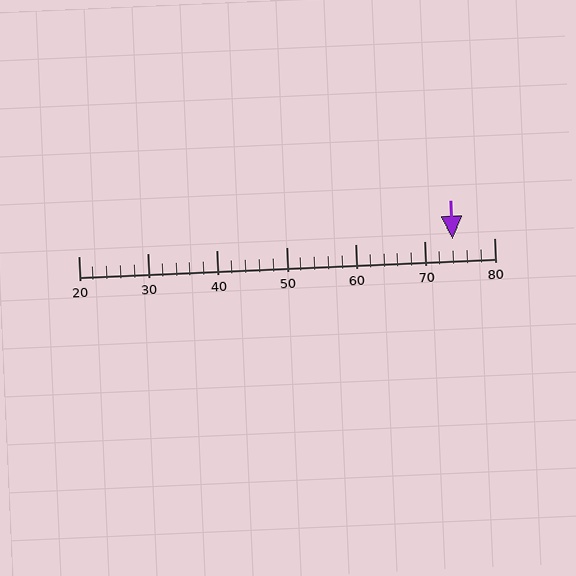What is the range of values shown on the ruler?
The ruler shows values from 20 to 80.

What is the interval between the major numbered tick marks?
The major tick marks are spaced 10 units apart.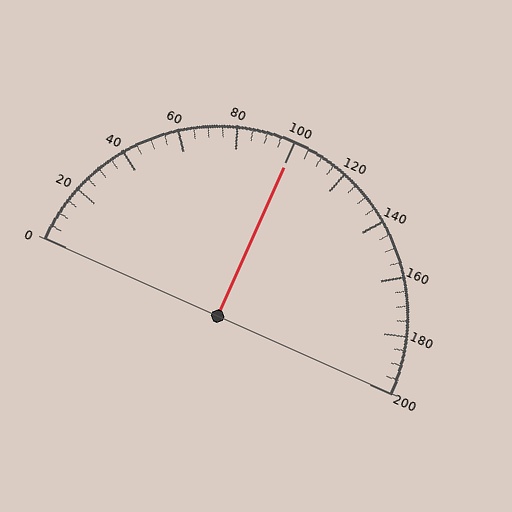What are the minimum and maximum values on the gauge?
The gauge ranges from 0 to 200.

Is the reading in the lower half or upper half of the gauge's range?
The reading is in the upper half of the range (0 to 200).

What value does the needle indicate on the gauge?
The needle indicates approximately 100.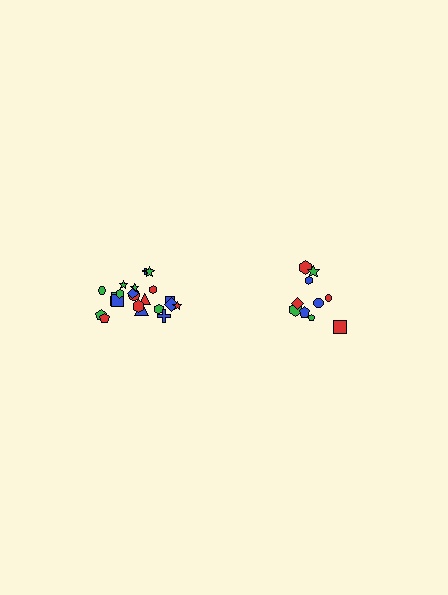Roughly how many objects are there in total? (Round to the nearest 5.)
Roughly 30 objects in total.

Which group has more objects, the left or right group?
The left group.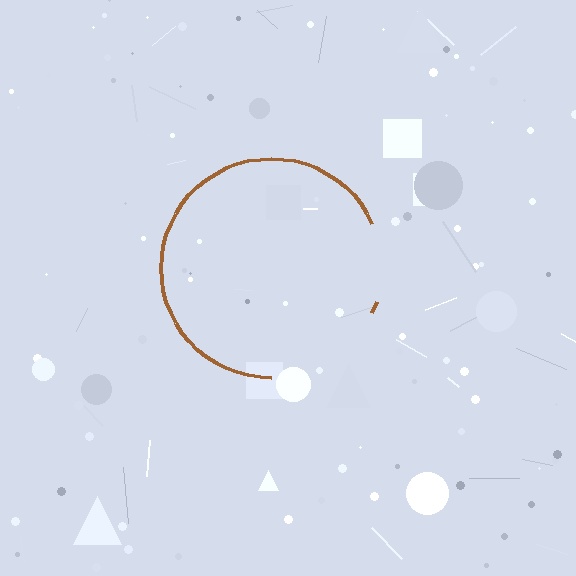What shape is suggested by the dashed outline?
The dashed outline suggests a circle.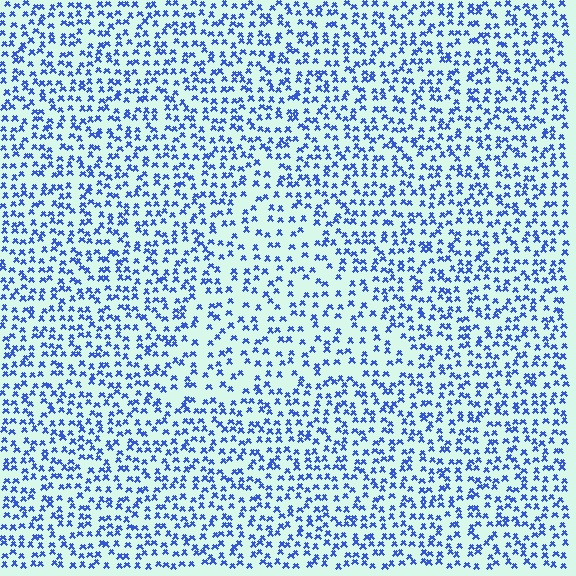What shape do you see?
I see a triangle.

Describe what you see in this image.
The image contains small blue elements arranged at two different densities. A triangle-shaped region is visible where the elements are less densely packed than the surrounding area.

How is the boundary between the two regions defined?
The boundary is defined by a change in element density (approximately 1.6x ratio). All elements are the same color, size, and shape.